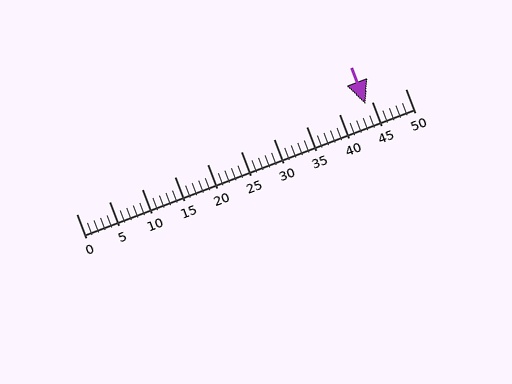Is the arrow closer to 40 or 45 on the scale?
The arrow is closer to 45.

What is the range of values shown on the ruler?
The ruler shows values from 0 to 50.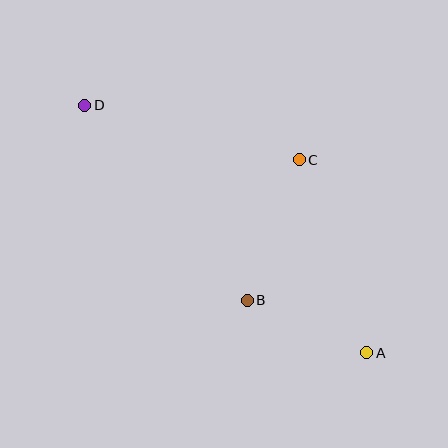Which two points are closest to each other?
Points A and B are closest to each other.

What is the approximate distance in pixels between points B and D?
The distance between B and D is approximately 254 pixels.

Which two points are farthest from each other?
Points A and D are farthest from each other.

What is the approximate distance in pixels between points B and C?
The distance between B and C is approximately 150 pixels.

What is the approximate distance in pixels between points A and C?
The distance between A and C is approximately 204 pixels.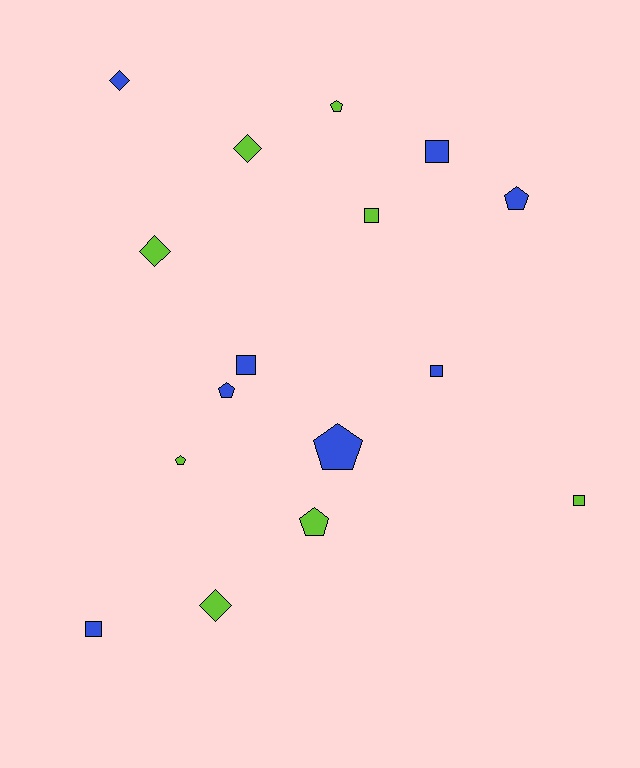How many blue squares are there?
There are 4 blue squares.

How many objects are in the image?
There are 16 objects.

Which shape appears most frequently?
Square, with 6 objects.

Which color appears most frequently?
Blue, with 8 objects.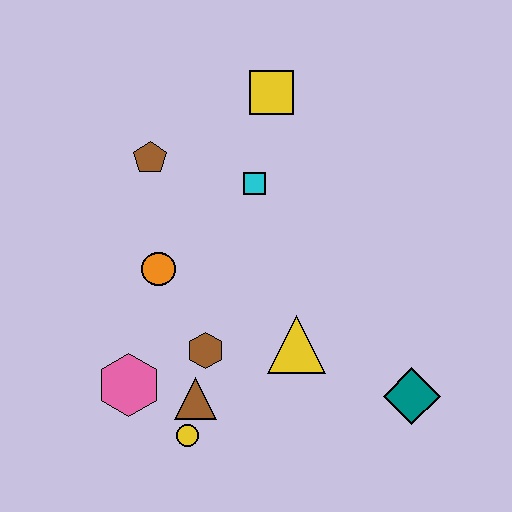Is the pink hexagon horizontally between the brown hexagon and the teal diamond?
No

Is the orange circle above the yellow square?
No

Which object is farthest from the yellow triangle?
The yellow square is farthest from the yellow triangle.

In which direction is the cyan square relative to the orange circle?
The cyan square is to the right of the orange circle.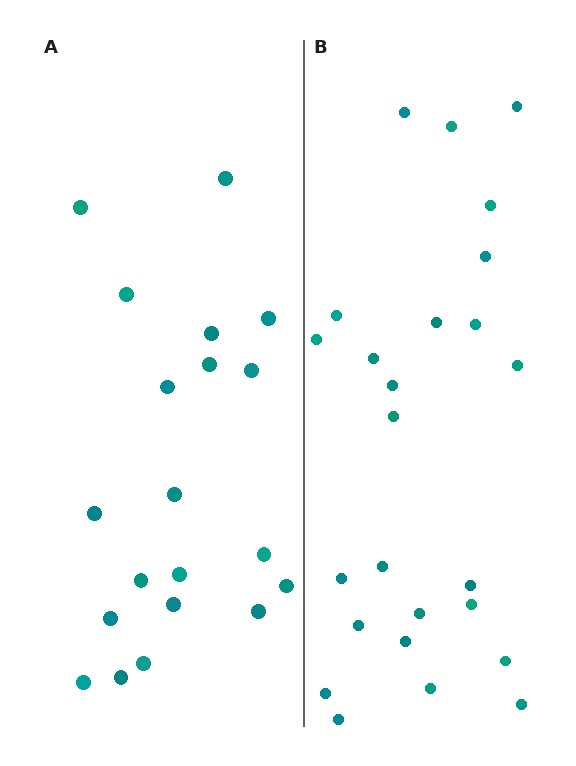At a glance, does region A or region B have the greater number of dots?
Region B (the right region) has more dots.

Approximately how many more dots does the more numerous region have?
Region B has about 5 more dots than region A.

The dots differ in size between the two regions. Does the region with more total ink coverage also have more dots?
No. Region A has more total ink coverage because its dots are larger, but region B actually contains more individual dots. Total area can be misleading — the number of items is what matters here.